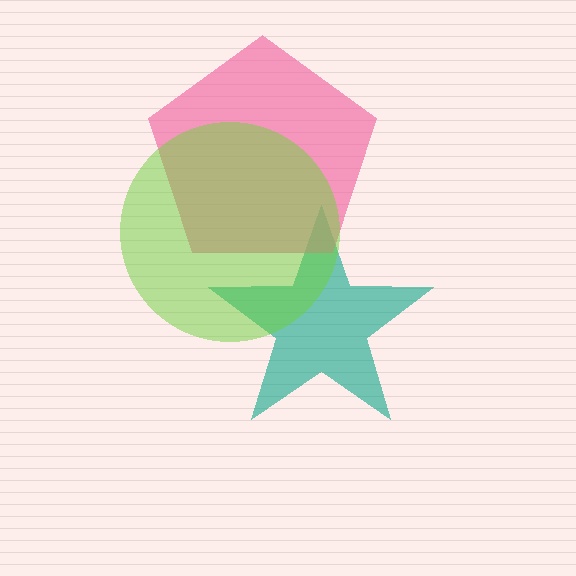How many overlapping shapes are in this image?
There are 3 overlapping shapes in the image.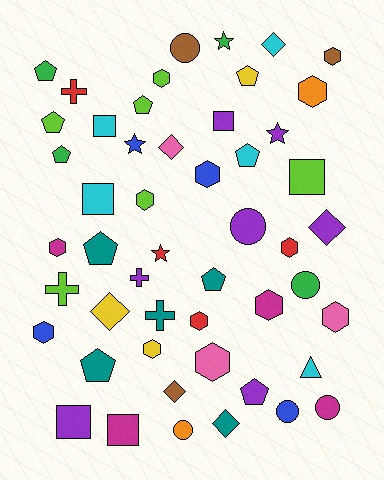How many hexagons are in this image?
There are 13 hexagons.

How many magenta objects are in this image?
There are 4 magenta objects.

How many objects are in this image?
There are 50 objects.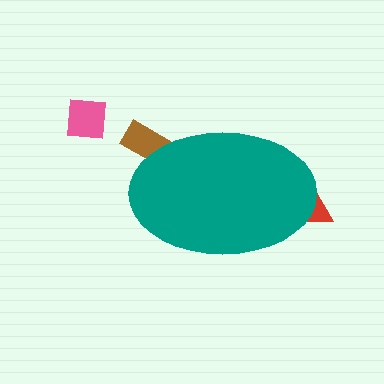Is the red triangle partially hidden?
Yes, the red triangle is partially hidden behind the teal ellipse.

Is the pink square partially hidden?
No, the pink square is fully visible.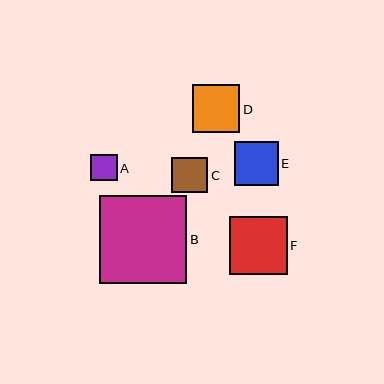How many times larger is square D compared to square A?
Square D is approximately 1.8 times the size of square A.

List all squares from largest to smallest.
From largest to smallest: B, F, D, E, C, A.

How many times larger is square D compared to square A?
Square D is approximately 1.8 times the size of square A.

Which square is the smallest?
Square A is the smallest with a size of approximately 26 pixels.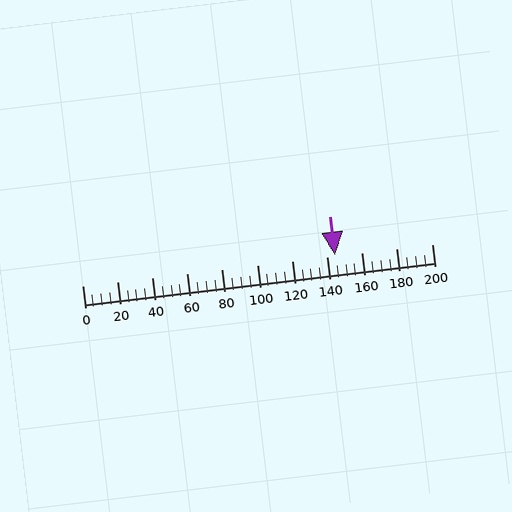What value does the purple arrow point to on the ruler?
The purple arrow points to approximately 145.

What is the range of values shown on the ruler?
The ruler shows values from 0 to 200.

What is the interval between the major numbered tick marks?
The major tick marks are spaced 20 units apart.